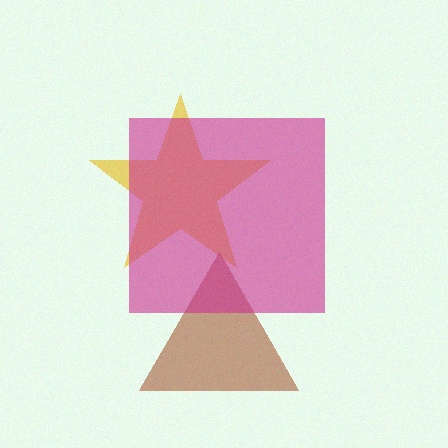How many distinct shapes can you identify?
There are 3 distinct shapes: a yellow star, a brown triangle, a magenta square.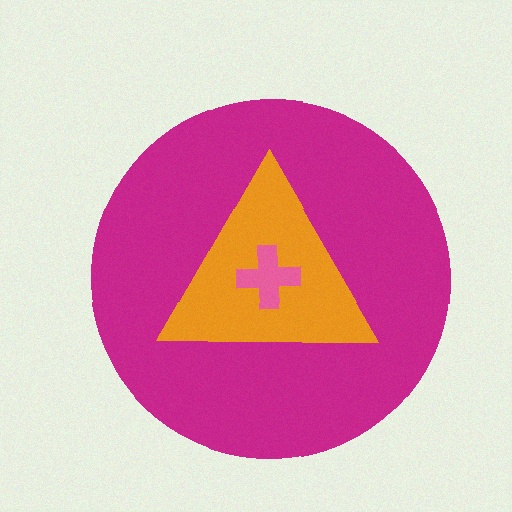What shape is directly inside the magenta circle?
The orange triangle.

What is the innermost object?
The pink cross.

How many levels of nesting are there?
3.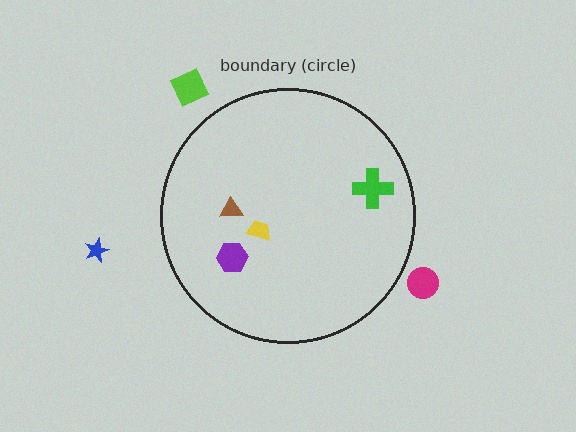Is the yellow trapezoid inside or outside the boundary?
Inside.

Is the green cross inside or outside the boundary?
Inside.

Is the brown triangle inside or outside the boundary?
Inside.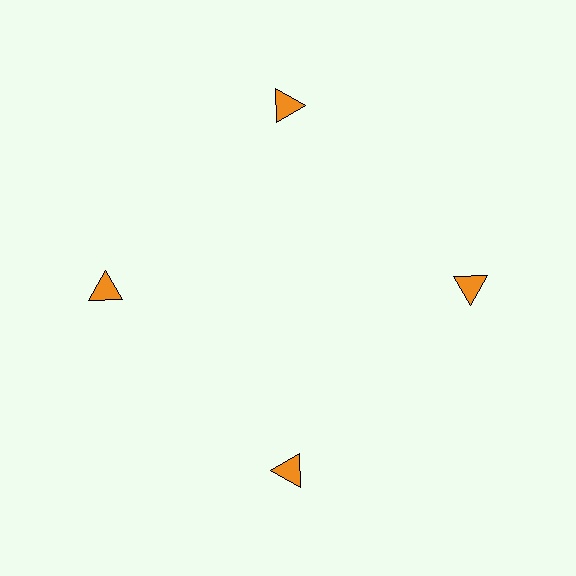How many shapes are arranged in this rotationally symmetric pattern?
There are 4 shapes, arranged in 4 groups of 1.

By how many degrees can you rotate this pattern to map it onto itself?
The pattern maps onto itself every 90 degrees of rotation.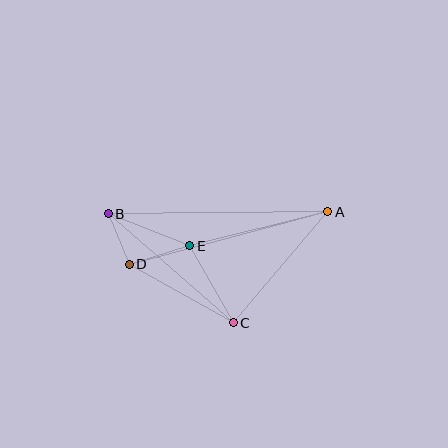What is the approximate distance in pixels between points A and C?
The distance between A and C is approximately 146 pixels.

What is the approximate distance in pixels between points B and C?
The distance between B and C is approximately 166 pixels.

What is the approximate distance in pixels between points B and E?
The distance between B and E is approximately 88 pixels.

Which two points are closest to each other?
Points B and D are closest to each other.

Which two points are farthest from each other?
Points A and B are farthest from each other.